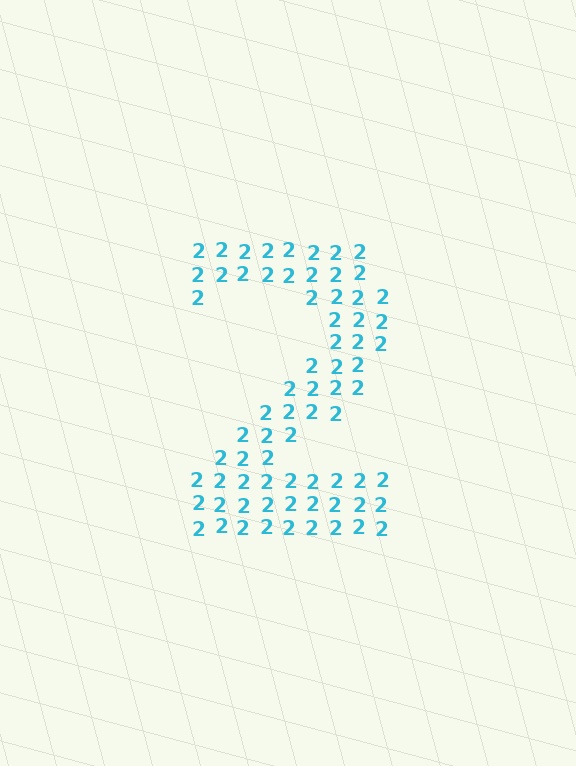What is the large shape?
The large shape is the digit 2.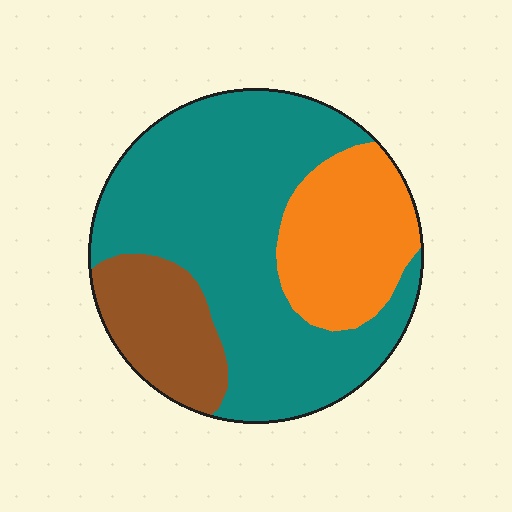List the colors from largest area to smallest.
From largest to smallest: teal, orange, brown.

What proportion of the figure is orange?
Orange covers about 25% of the figure.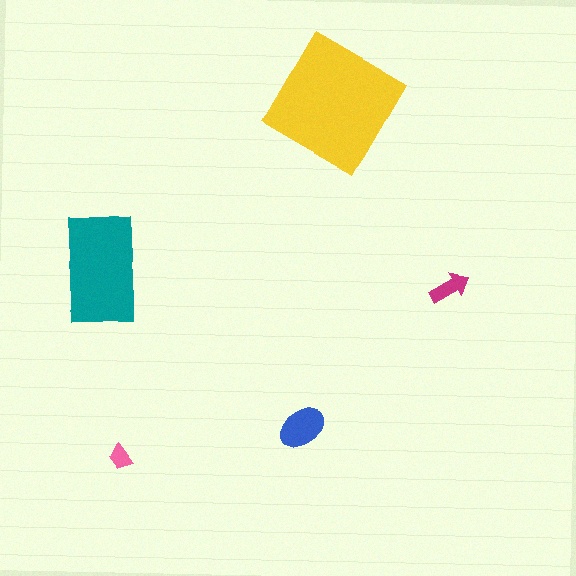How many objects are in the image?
There are 5 objects in the image.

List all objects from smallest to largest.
The pink trapezoid, the magenta arrow, the blue ellipse, the teal rectangle, the yellow diamond.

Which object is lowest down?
The pink trapezoid is bottommost.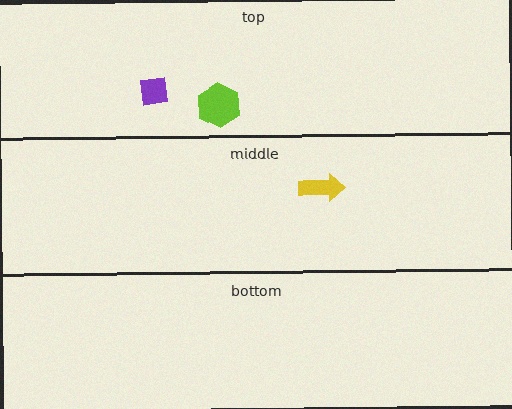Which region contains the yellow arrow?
The middle region.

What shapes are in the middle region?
The yellow arrow.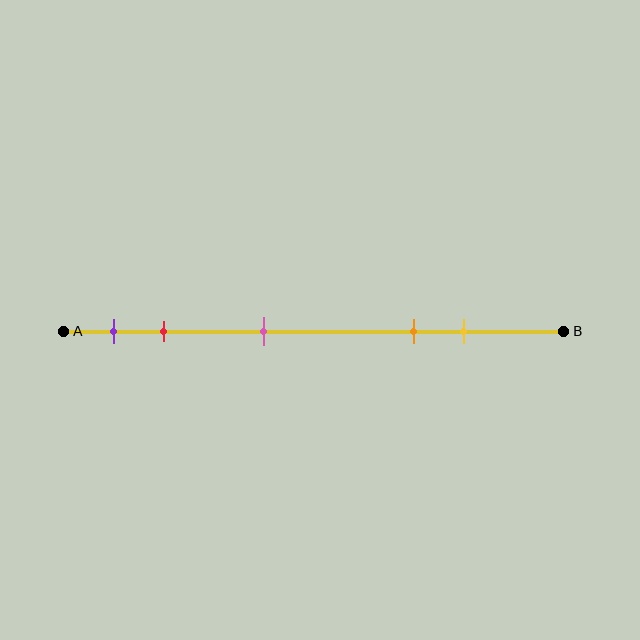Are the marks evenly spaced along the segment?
No, the marks are not evenly spaced.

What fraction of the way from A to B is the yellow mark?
The yellow mark is approximately 80% (0.8) of the way from A to B.